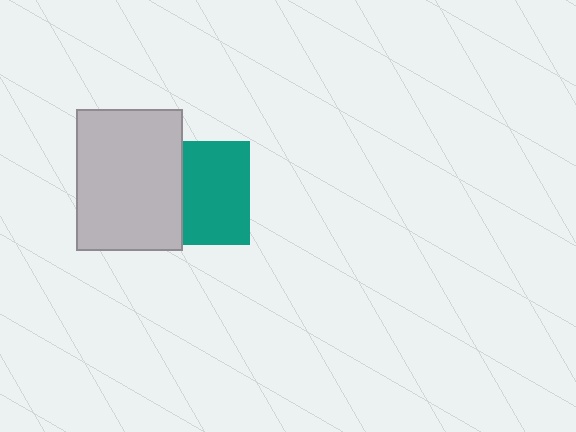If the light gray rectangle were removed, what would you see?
You would see the complete teal square.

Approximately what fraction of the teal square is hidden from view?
Roughly 37% of the teal square is hidden behind the light gray rectangle.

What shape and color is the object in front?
The object in front is a light gray rectangle.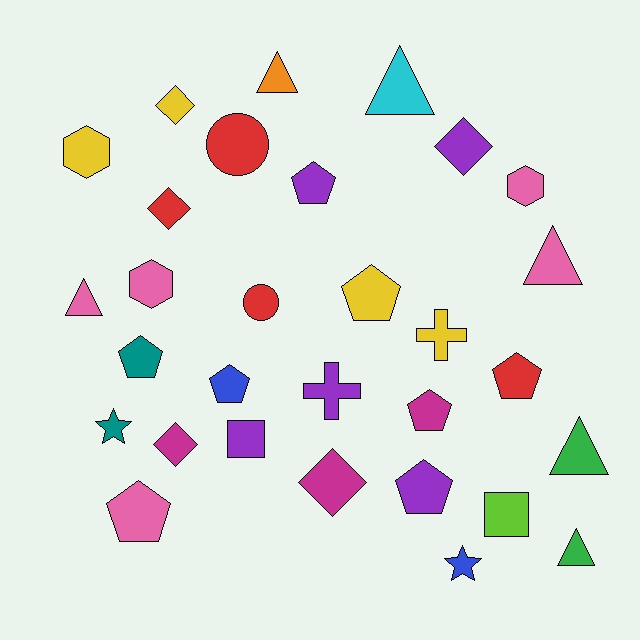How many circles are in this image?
There are 2 circles.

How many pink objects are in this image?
There are 5 pink objects.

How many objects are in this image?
There are 30 objects.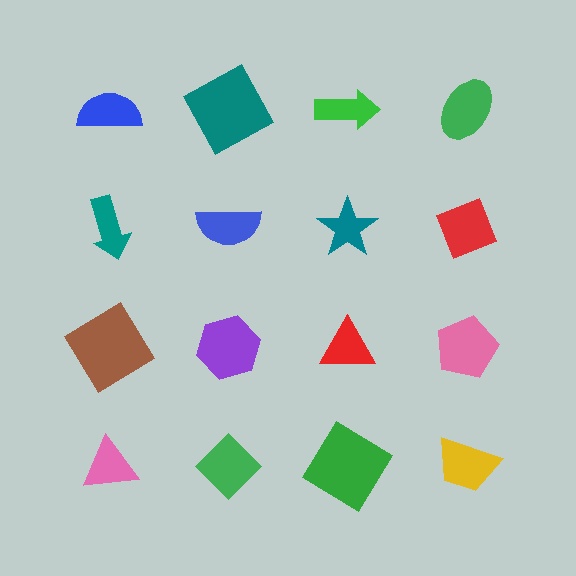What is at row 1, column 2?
A teal square.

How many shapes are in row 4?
4 shapes.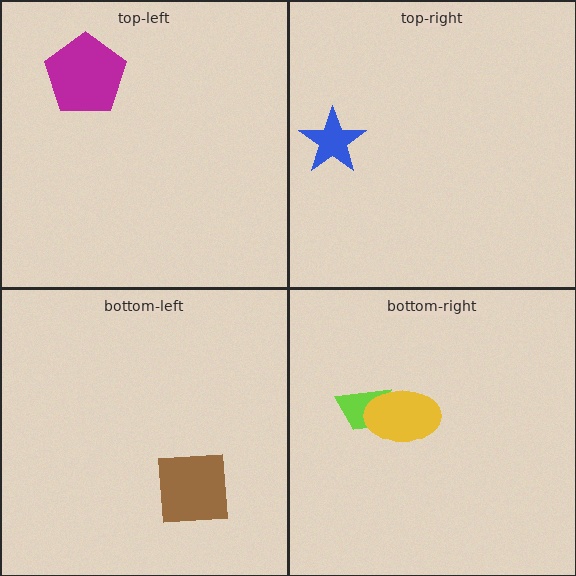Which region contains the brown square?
The bottom-left region.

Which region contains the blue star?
The top-right region.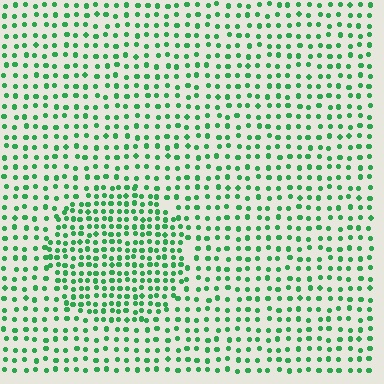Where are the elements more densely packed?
The elements are more densely packed inside the circle boundary.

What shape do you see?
I see a circle.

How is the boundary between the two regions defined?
The boundary is defined by a change in element density (approximately 1.7x ratio). All elements are the same color, size, and shape.